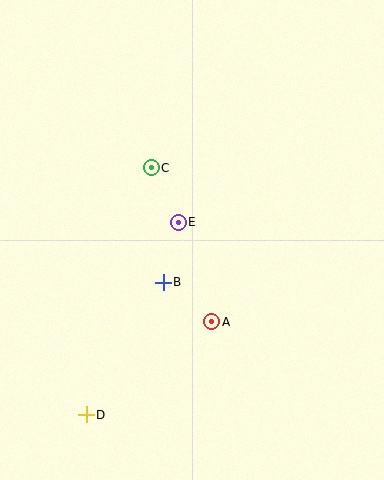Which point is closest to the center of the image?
Point E at (178, 222) is closest to the center.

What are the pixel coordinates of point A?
Point A is at (212, 322).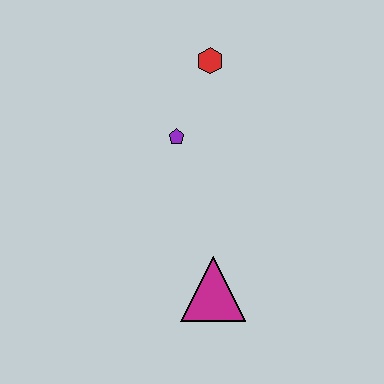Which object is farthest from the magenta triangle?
The red hexagon is farthest from the magenta triangle.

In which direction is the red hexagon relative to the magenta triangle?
The red hexagon is above the magenta triangle.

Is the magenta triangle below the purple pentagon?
Yes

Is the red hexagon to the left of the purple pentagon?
No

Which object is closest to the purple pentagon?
The red hexagon is closest to the purple pentagon.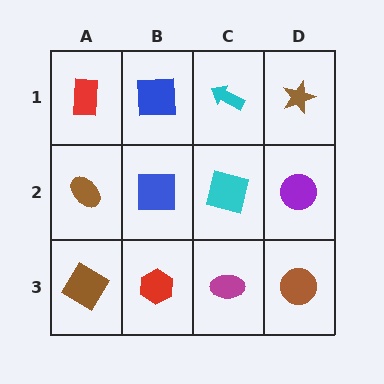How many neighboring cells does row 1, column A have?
2.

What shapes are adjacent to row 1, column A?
A brown ellipse (row 2, column A), a blue square (row 1, column B).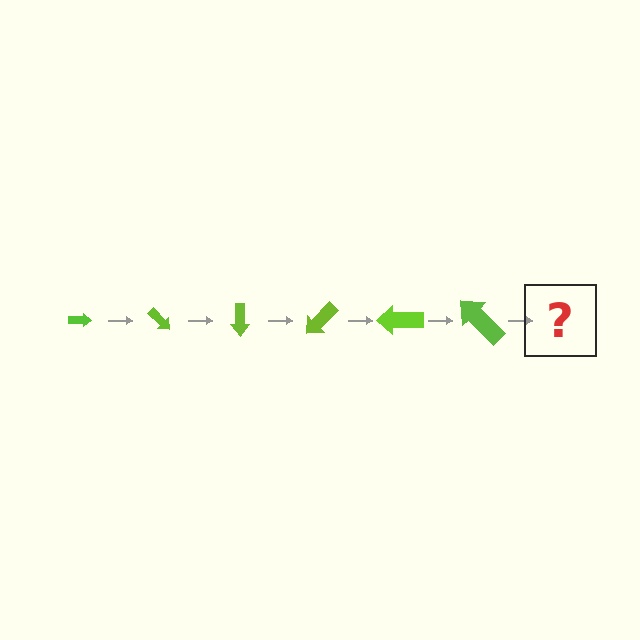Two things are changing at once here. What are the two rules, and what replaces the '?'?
The two rules are that the arrow grows larger each step and it rotates 45 degrees each step. The '?' should be an arrow, larger than the previous one and rotated 270 degrees from the start.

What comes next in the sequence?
The next element should be an arrow, larger than the previous one and rotated 270 degrees from the start.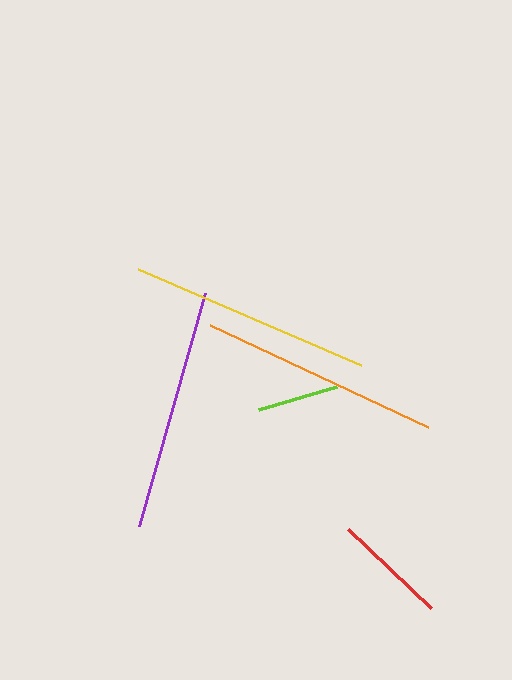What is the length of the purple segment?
The purple segment is approximately 243 pixels long.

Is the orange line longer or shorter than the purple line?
The purple line is longer than the orange line.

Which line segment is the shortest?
The lime line is the shortest at approximately 81 pixels.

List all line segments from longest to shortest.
From longest to shortest: purple, yellow, orange, red, lime.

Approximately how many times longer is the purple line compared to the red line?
The purple line is approximately 2.1 times the length of the red line.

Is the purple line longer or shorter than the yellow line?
The purple line is longer than the yellow line.